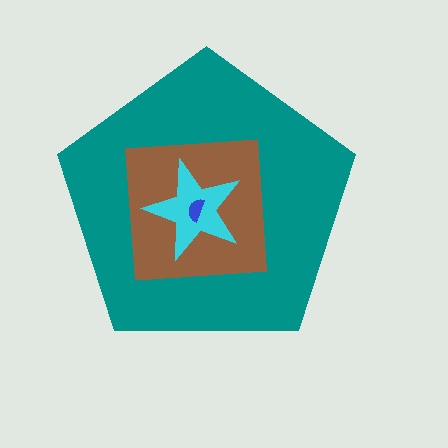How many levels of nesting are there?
4.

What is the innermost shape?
The blue semicircle.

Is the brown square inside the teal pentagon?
Yes.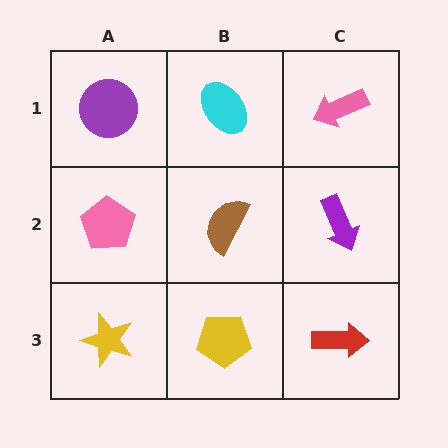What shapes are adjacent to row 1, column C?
A purple arrow (row 2, column C), a cyan ellipse (row 1, column B).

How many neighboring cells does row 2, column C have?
3.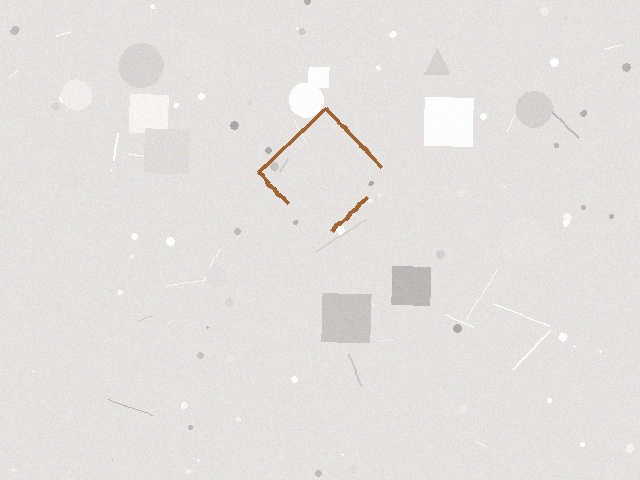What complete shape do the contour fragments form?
The contour fragments form a diamond.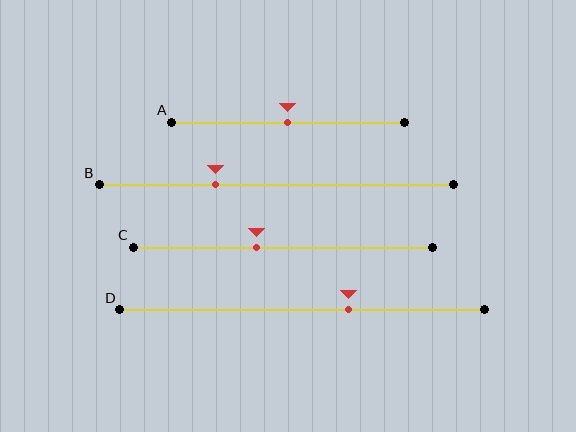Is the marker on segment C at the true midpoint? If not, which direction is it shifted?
No, the marker on segment C is shifted to the left by about 9% of the segment length.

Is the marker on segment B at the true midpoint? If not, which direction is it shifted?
No, the marker on segment B is shifted to the left by about 17% of the segment length.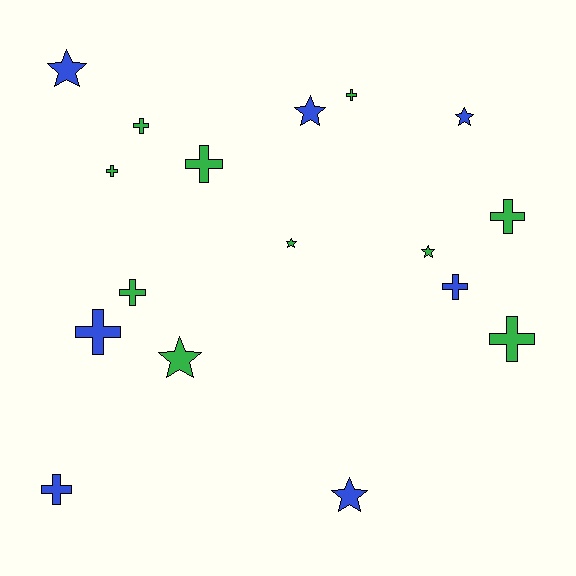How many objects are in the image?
There are 17 objects.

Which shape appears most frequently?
Cross, with 10 objects.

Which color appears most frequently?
Green, with 10 objects.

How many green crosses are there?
There are 7 green crosses.